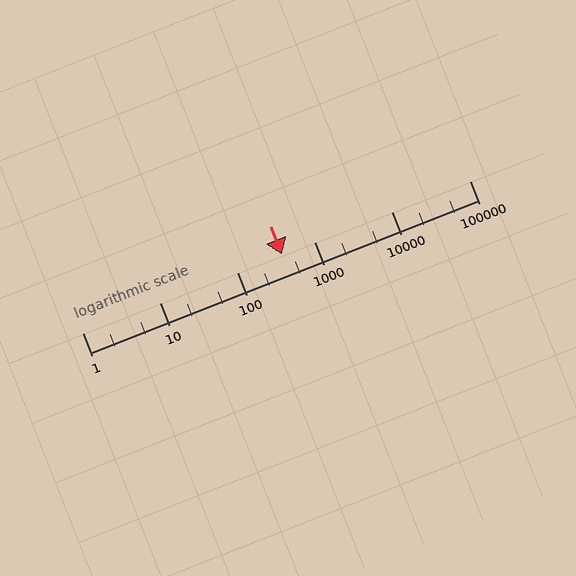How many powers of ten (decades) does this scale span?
The scale spans 5 decades, from 1 to 100000.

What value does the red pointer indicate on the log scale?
The pointer indicates approximately 380.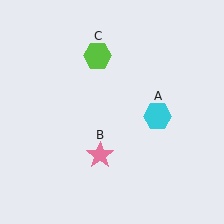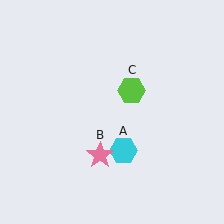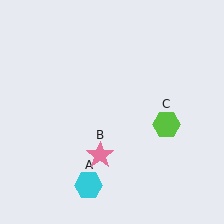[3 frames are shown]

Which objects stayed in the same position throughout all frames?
Pink star (object B) remained stationary.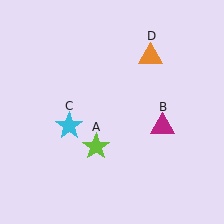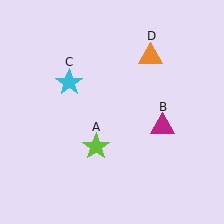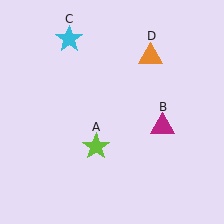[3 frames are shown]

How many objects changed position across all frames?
1 object changed position: cyan star (object C).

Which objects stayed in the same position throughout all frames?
Lime star (object A) and magenta triangle (object B) and orange triangle (object D) remained stationary.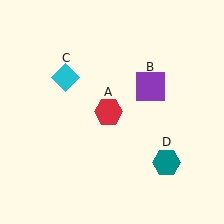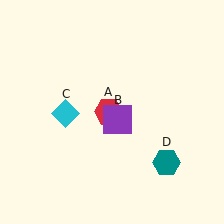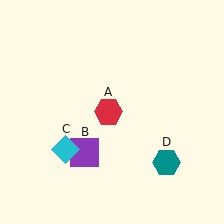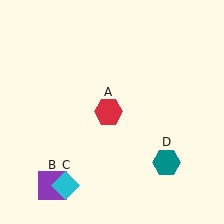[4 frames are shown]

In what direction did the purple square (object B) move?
The purple square (object B) moved down and to the left.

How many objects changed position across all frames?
2 objects changed position: purple square (object B), cyan diamond (object C).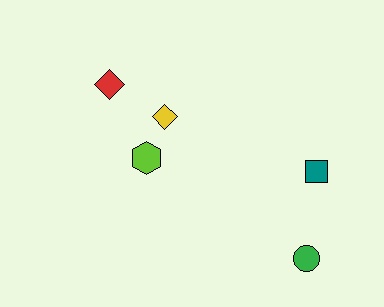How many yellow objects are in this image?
There is 1 yellow object.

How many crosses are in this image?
There are no crosses.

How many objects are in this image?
There are 5 objects.